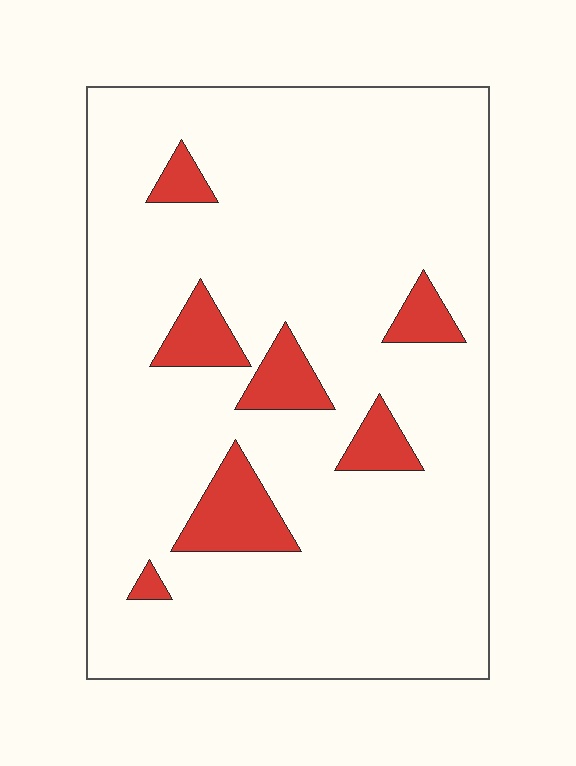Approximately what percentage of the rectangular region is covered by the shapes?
Approximately 10%.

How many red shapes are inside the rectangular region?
7.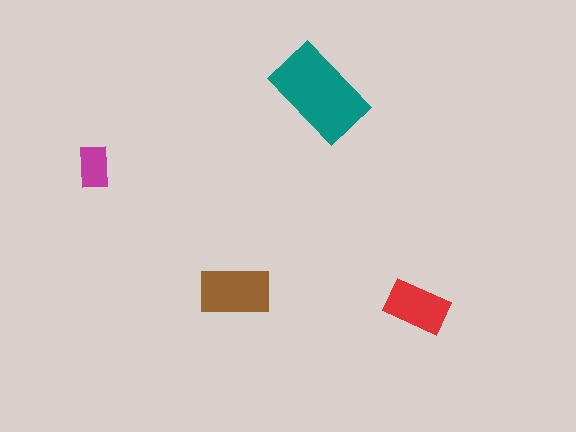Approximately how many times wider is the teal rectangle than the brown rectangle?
About 1.5 times wider.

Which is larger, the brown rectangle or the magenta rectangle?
The brown one.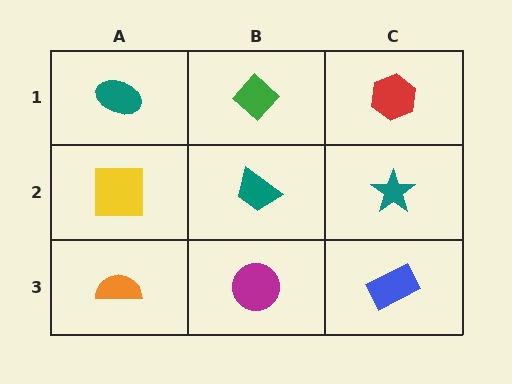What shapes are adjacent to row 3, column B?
A teal trapezoid (row 2, column B), an orange semicircle (row 3, column A), a blue rectangle (row 3, column C).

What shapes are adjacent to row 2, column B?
A green diamond (row 1, column B), a magenta circle (row 3, column B), a yellow square (row 2, column A), a teal star (row 2, column C).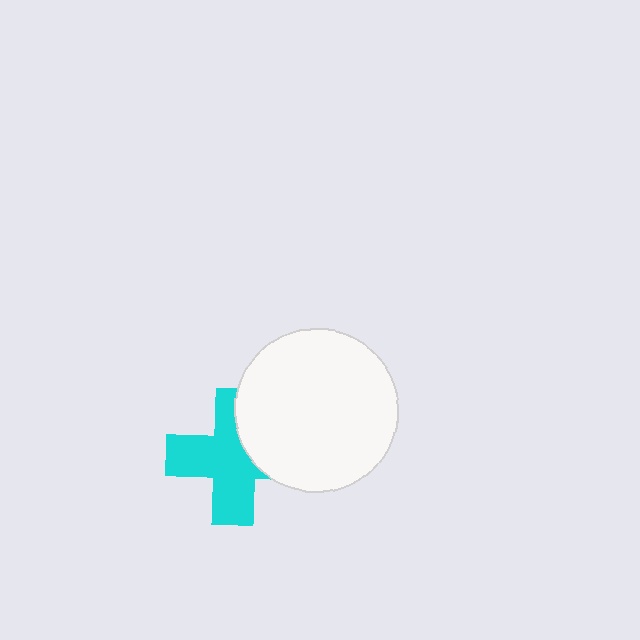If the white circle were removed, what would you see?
You would see the complete cyan cross.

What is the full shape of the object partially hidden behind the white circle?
The partially hidden object is a cyan cross.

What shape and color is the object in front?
The object in front is a white circle.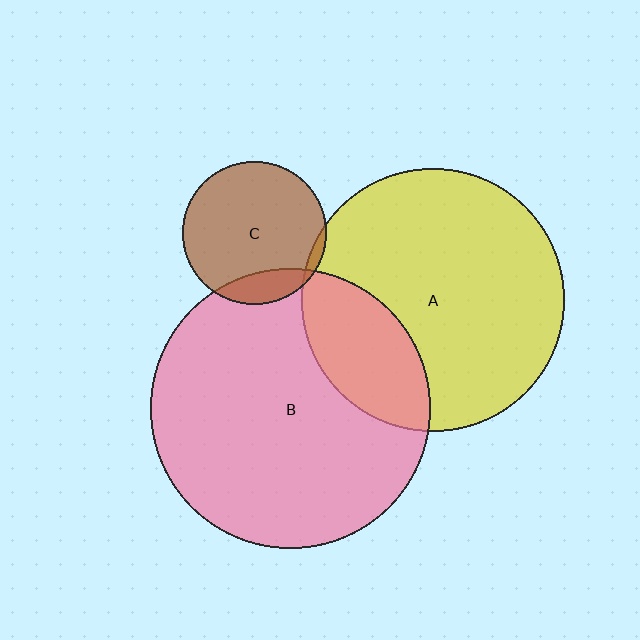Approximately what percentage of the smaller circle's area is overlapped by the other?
Approximately 5%.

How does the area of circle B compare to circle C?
Approximately 3.8 times.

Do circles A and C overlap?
Yes.